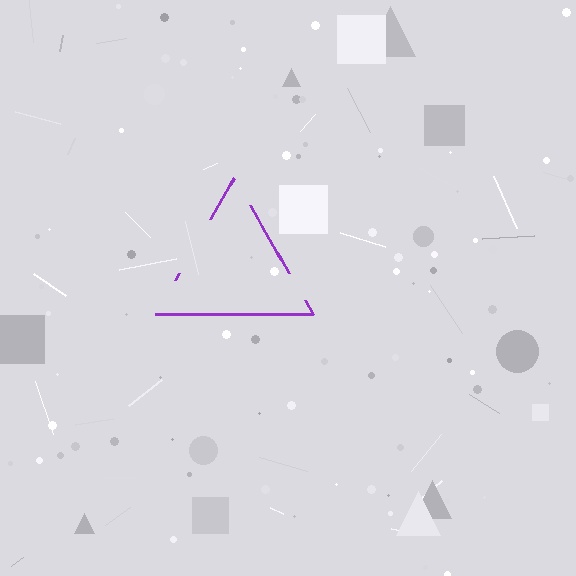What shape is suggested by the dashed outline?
The dashed outline suggests a triangle.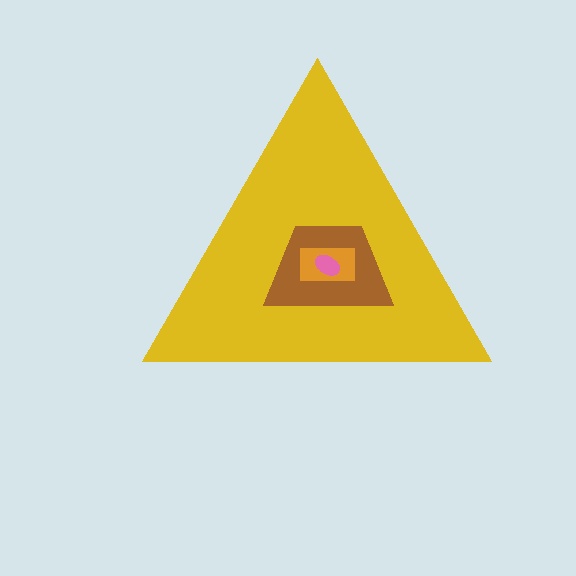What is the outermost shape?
The yellow triangle.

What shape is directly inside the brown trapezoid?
The orange rectangle.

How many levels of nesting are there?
4.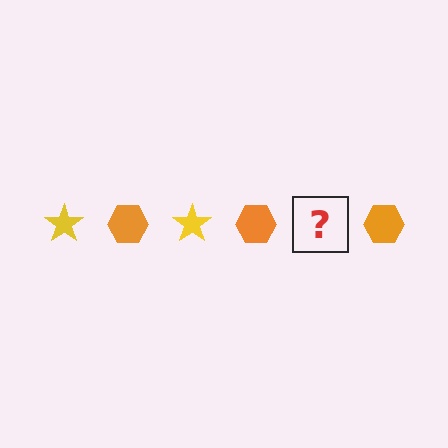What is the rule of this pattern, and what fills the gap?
The rule is that the pattern alternates between yellow star and orange hexagon. The gap should be filled with a yellow star.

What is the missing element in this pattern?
The missing element is a yellow star.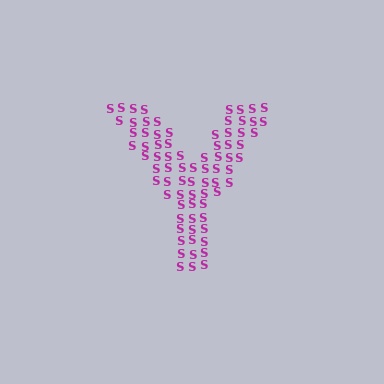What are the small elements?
The small elements are letter S's.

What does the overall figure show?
The overall figure shows the letter Y.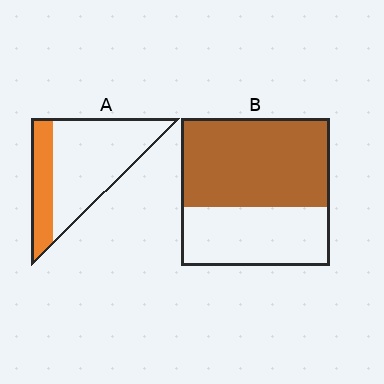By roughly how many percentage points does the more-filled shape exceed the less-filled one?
By roughly 35 percentage points (B over A).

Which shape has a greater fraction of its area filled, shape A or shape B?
Shape B.